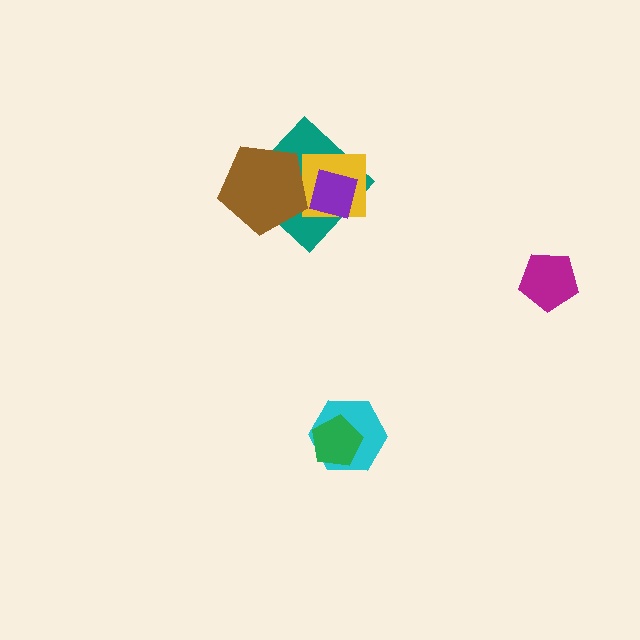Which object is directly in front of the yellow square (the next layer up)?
The brown pentagon is directly in front of the yellow square.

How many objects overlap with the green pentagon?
1 object overlaps with the green pentagon.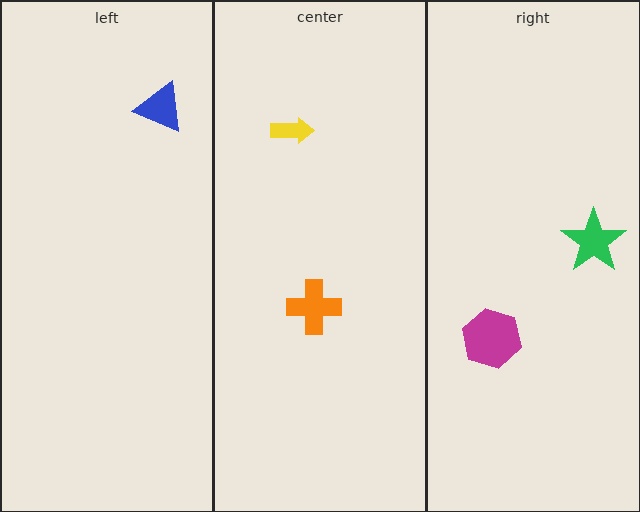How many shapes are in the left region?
1.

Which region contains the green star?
The right region.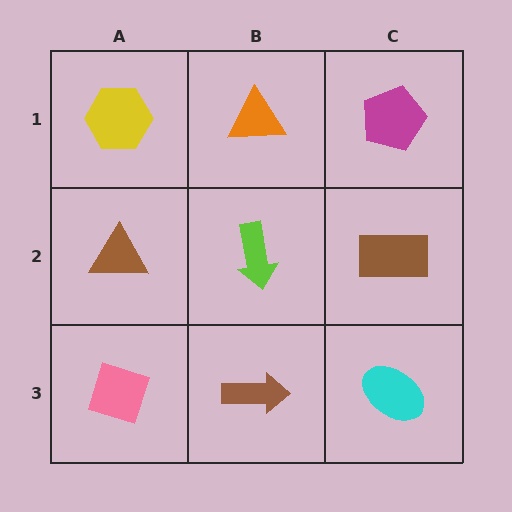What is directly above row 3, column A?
A brown triangle.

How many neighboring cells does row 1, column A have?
2.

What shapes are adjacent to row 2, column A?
A yellow hexagon (row 1, column A), a pink diamond (row 3, column A), a lime arrow (row 2, column B).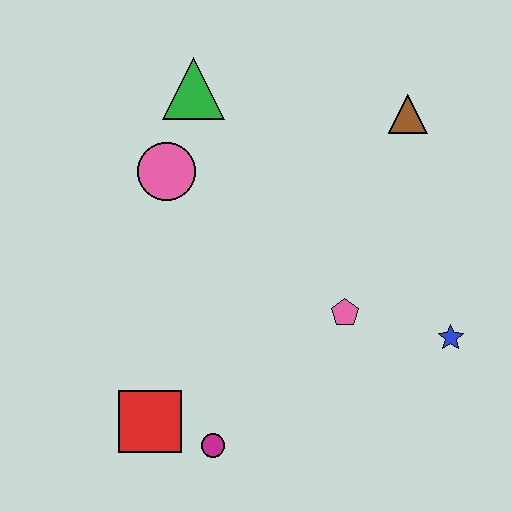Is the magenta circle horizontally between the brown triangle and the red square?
Yes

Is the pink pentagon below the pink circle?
Yes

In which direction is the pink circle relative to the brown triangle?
The pink circle is to the left of the brown triangle.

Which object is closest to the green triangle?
The pink circle is closest to the green triangle.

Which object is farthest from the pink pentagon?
The green triangle is farthest from the pink pentagon.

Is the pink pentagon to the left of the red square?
No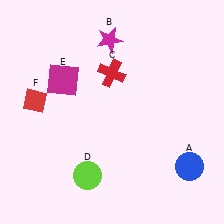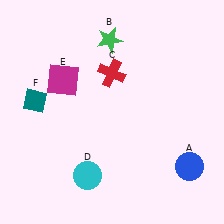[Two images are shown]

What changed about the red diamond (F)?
In Image 1, F is red. In Image 2, it changed to teal.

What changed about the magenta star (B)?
In Image 1, B is magenta. In Image 2, it changed to green.